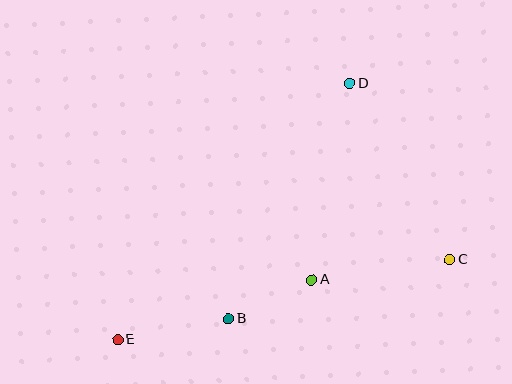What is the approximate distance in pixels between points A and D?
The distance between A and D is approximately 200 pixels.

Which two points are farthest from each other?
Points D and E are farthest from each other.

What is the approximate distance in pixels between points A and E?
The distance between A and E is approximately 203 pixels.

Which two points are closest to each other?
Points A and B are closest to each other.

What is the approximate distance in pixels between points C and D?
The distance between C and D is approximately 203 pixels.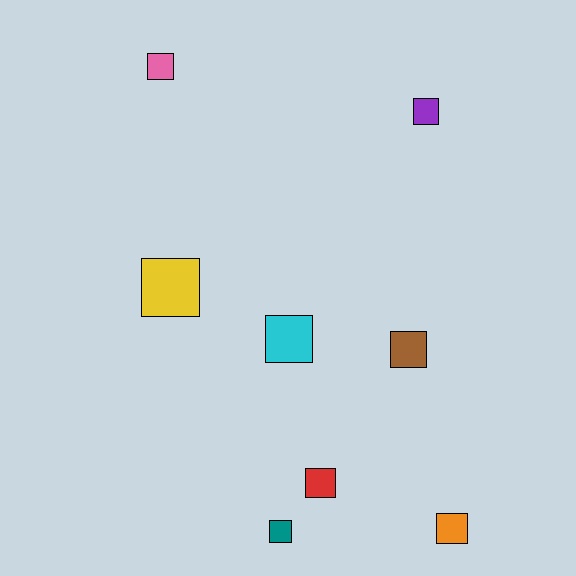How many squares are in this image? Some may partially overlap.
There are 8 squares.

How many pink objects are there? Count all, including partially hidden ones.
There is 1 pink object.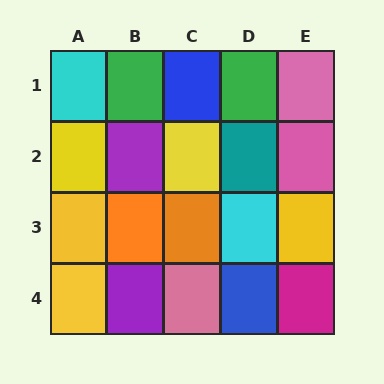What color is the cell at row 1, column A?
Cyan.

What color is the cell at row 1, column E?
Pink.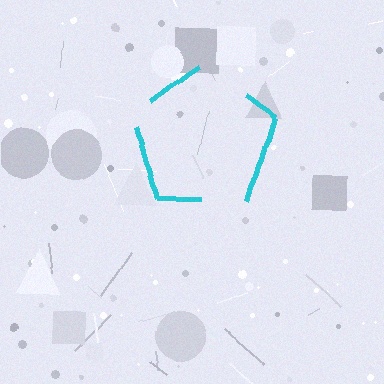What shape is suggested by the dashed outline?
The dashed outline suggests a pentagon.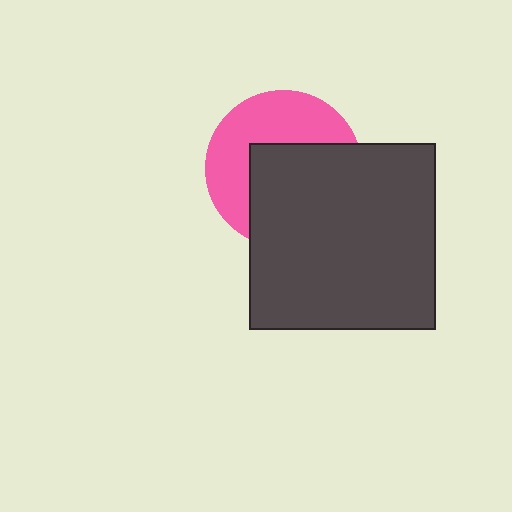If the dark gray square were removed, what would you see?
You would see the complete pink circle.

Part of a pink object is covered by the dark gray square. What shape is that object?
It is a circle.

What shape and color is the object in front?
The object in front is a dark gray square.